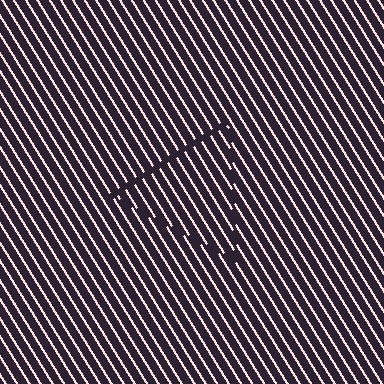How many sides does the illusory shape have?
3 sides — the line-ends trace a triangle.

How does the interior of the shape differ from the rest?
The interior of the shape contains the same grating, shifted by half a period — the contour is defined by the phase discontinuity where line-ends from the inner and outer gratings abut.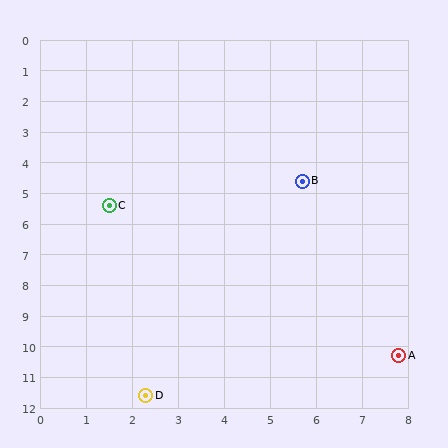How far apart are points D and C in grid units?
Points D and C are about 6.3 grid units apart.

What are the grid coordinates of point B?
Point B is at approximately (5.7, 4.6).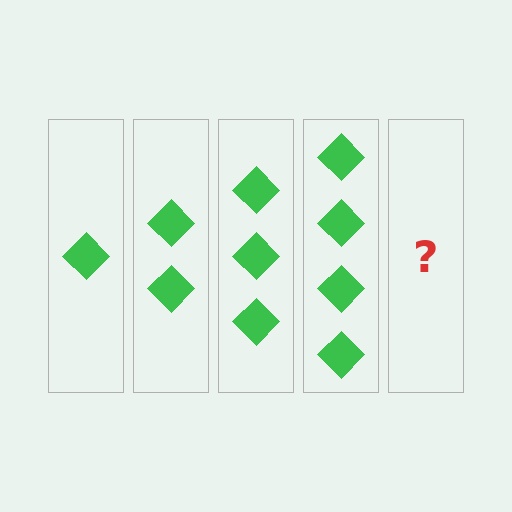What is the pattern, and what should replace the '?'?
The pattern is that each step adds one more diamond. The '?' should be 5 diamonds.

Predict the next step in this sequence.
The next step is 5 diamonds.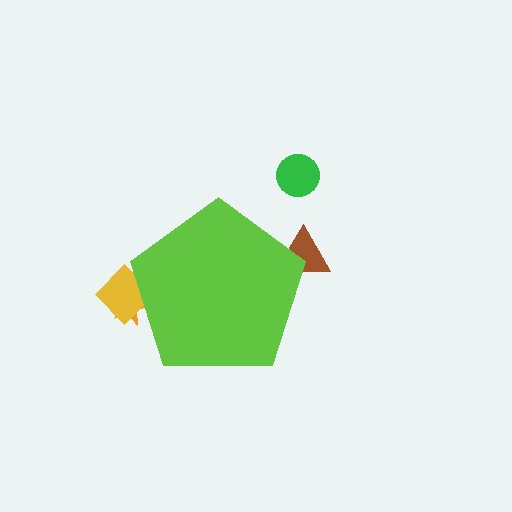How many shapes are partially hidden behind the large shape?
3 shapes are partially hidden.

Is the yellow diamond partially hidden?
Yes, the yellow diamond is partially hidden behind the lime pentagon.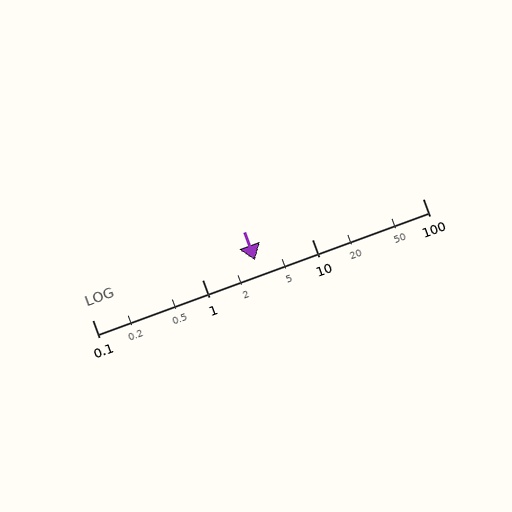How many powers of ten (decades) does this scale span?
The scale spans 3 decades, from 0.1 to 100.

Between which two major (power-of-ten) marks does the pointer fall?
The pointer is between 1 and 10.